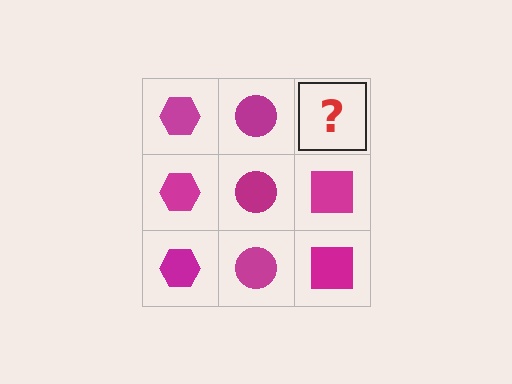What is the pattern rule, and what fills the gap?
The rule is that each column has a consistent shape. The gap should be filled with a magenta square.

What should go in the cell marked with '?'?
The missing cell should contain a magenta square.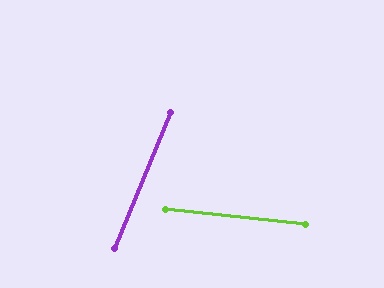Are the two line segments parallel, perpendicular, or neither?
Neither parallel nor perpendicular — they differ by about 73°.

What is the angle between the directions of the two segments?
Approximately 73 degrees.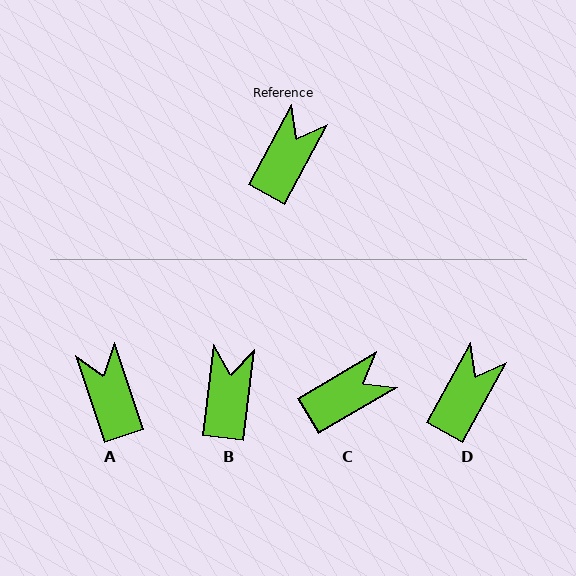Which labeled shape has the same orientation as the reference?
D.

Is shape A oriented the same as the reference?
No, it is off by about 47 degrees.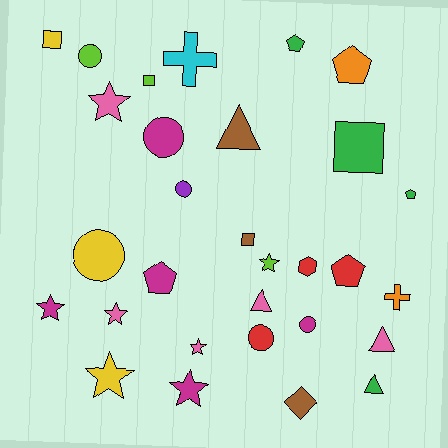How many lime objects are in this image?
There are 3 lime objects.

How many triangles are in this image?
There are 4 triangles.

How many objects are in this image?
There are 30 objects.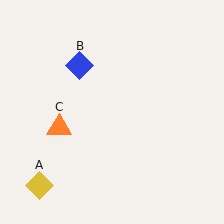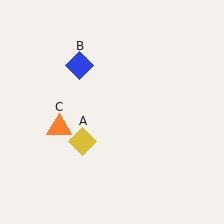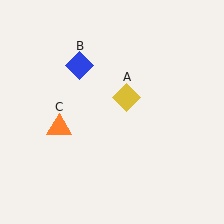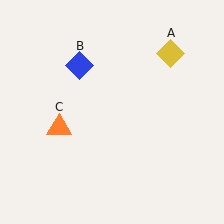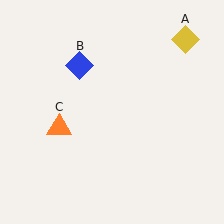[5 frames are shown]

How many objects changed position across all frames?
1 object changed position: yellow diamond (object A).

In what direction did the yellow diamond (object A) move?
The yellow diamond (object A) moved up and to the right.